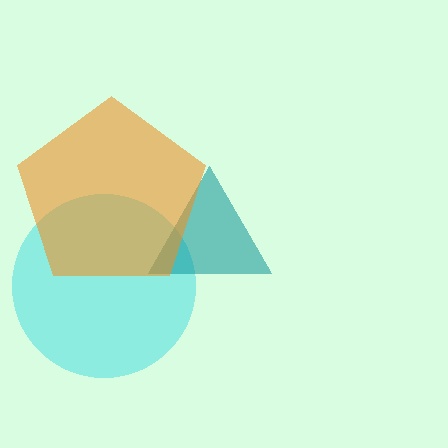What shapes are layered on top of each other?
The layered shapes are: a cyan circle, a teal triangle, an orange pentagon.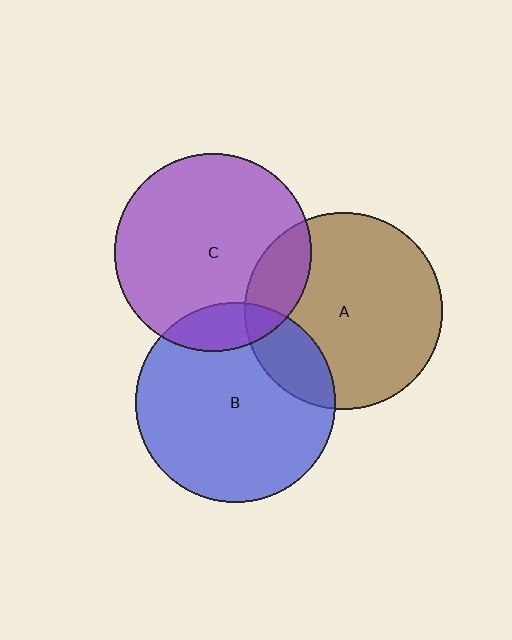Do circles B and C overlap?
Yes.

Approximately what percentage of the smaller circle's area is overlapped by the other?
Approximately 15%.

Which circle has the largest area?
Circle B (blue).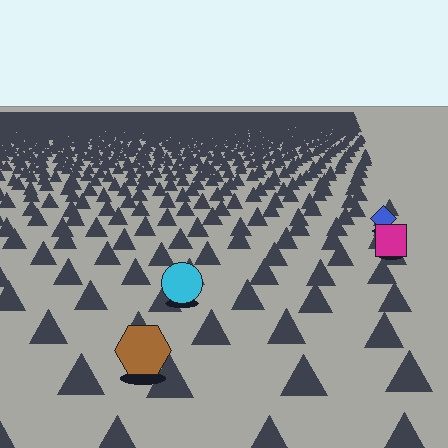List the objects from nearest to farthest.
From nearest to farthest: the brown hexagon, the cyan circle, the magenta square, the blue diamond.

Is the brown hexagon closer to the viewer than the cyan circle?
Yes. The brown hexagon is closer — you can tell from the texture gradient: the ground texture is coarser near it.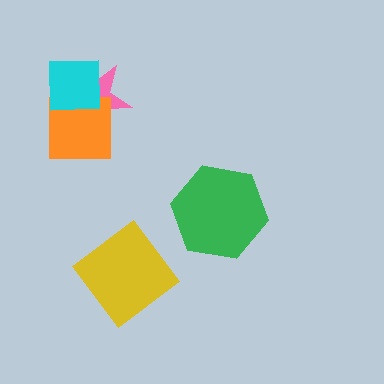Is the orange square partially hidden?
Yes, it is partially covered by another shape.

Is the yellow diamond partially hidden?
No, no other shape covers it.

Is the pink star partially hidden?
Yes, it is partially covered by another shape.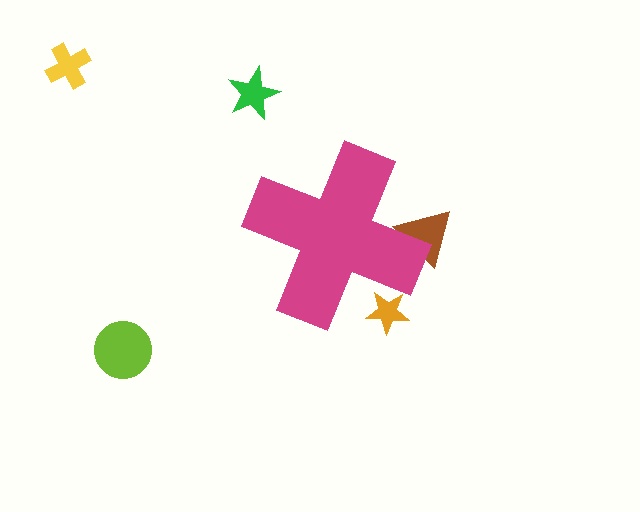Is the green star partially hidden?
No, the green star is fully visible.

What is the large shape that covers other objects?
A magenta cross.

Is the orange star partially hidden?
Yes, the orange star is partially hidden behind the magenta cross.